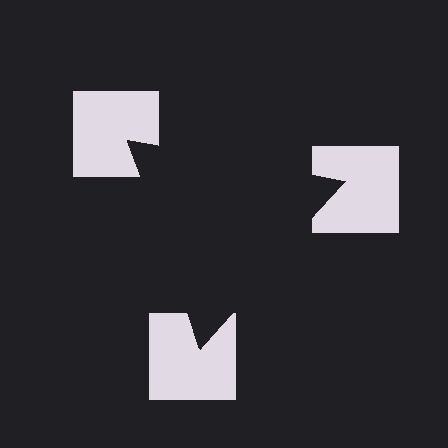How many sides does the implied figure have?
3 sides.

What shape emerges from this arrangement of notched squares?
An illusory triangle — its edges are inferred from the aligned wedge cuts in the notched squares, not physically drawn.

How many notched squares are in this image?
There are 3 — one at each vertex of the illusory triangle.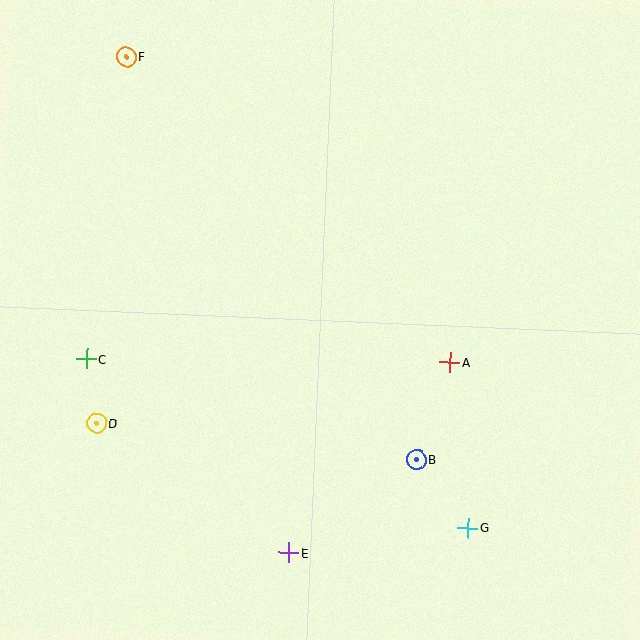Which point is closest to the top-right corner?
Point A is closest to the top-right corner.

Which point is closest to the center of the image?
Point A at (450, 362) is closest to the center.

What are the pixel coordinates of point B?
Point B is at (416, 460).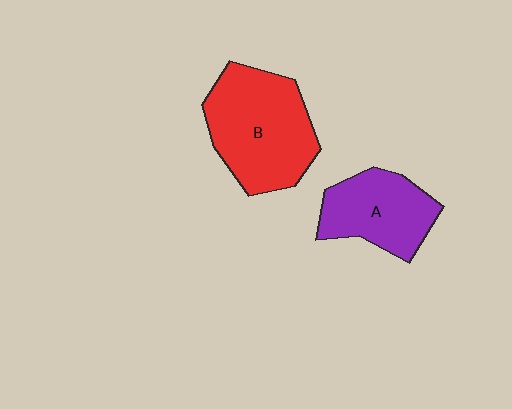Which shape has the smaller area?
Shape A (purple).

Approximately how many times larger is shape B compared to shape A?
Approximately 1.5 times.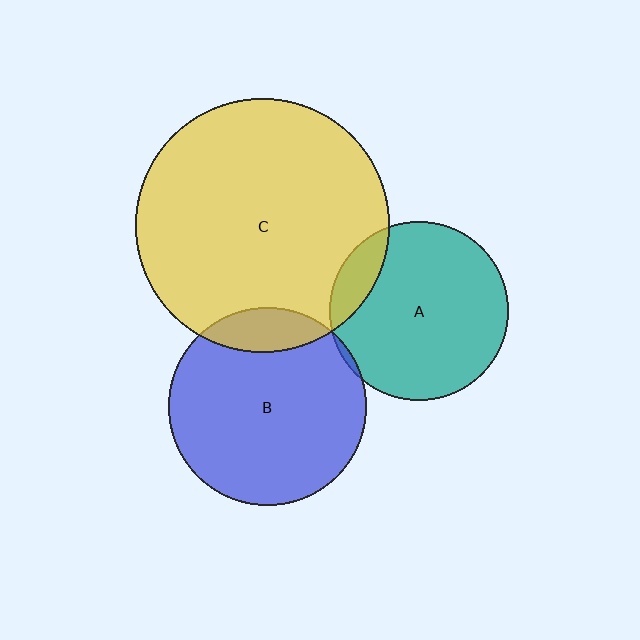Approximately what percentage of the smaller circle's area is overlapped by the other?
Approximately 15%.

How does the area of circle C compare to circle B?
Approximately 1.7 times.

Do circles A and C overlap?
Yes.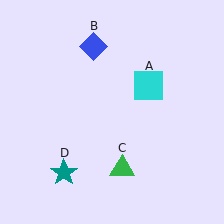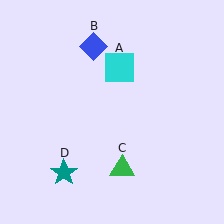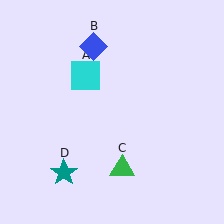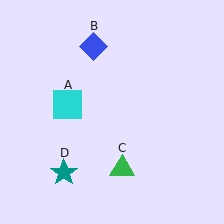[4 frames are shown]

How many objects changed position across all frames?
1 object changed position: cyan square (object A).